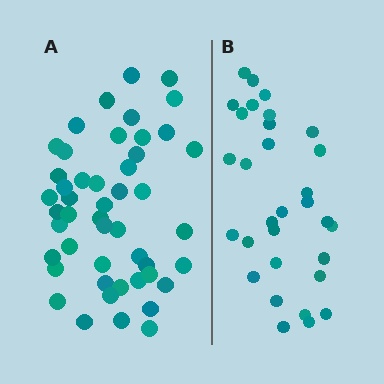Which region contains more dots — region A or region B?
Region A (the left region) has more dots.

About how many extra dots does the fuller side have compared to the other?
Region A has approximately 15 more dots than region B.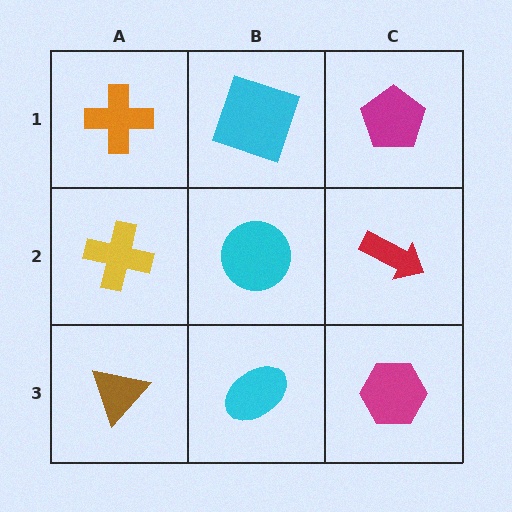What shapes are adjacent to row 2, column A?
An orange cross (row 1, column A), a brown triangle (row 3, column A), a cyan circle (row 2, column B).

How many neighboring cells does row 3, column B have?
3.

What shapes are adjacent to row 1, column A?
A yellow cross (row 2, column A), a cyan square (row 1, column B).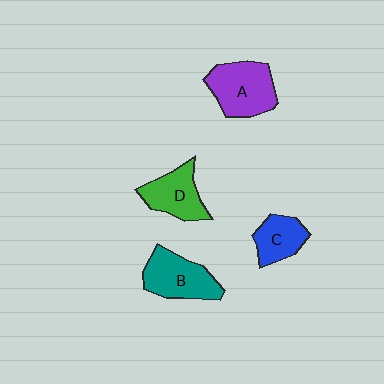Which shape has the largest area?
Shape A (purple).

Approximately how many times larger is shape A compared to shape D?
Approximately 1.3 times.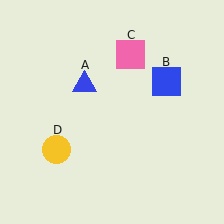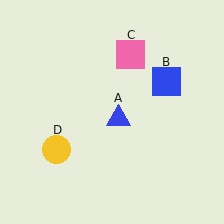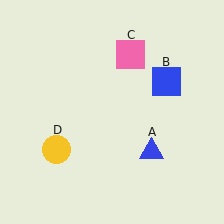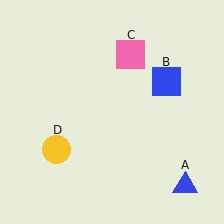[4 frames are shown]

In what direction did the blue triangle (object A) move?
The blue triangle (object A) moved down and to the right.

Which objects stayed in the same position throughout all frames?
Blue square (object B) and pink square (object C) and yellow circle (object D) remained stationary.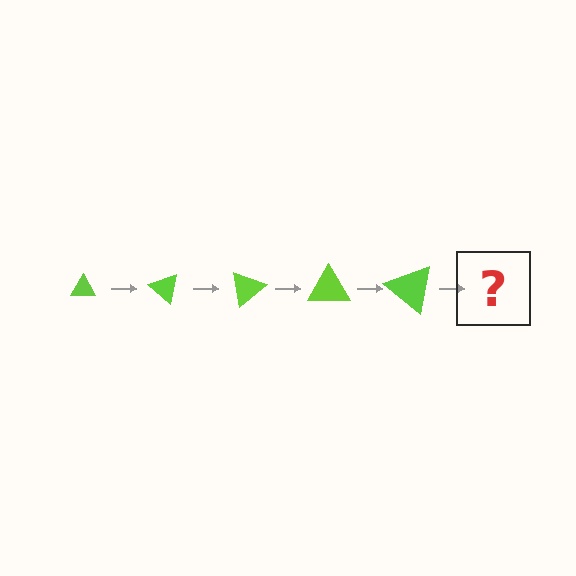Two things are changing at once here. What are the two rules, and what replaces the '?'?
The two rules are that the triangle grows larger each step and it rotates 40 degrees each step. The '?' should be a triangle, larger than the previous one and rotated 200 degrees from the start.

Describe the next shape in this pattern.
It should be a triangle, larger than the previous one and rotated 200 degrees from the start.